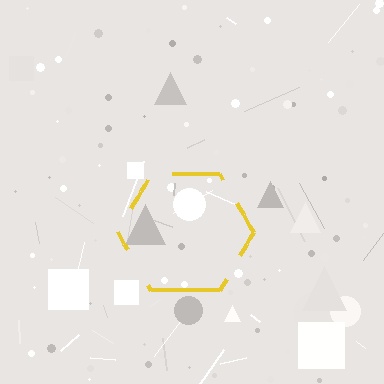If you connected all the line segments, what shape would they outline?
They would outline a hexagon.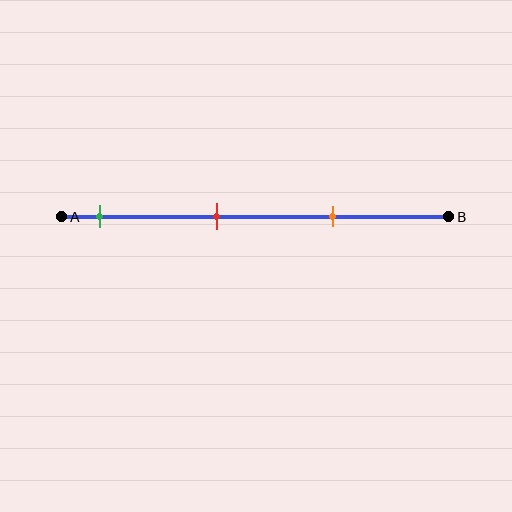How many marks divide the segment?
There are 3 marks dividing the segment.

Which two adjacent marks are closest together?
The red and orange marks are the closest adjacent pair.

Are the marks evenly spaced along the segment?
Yes, the marks are approximately evenly spaced.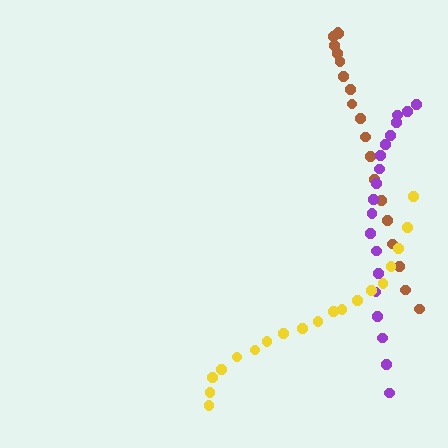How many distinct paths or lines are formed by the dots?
There are 3 distinct paths.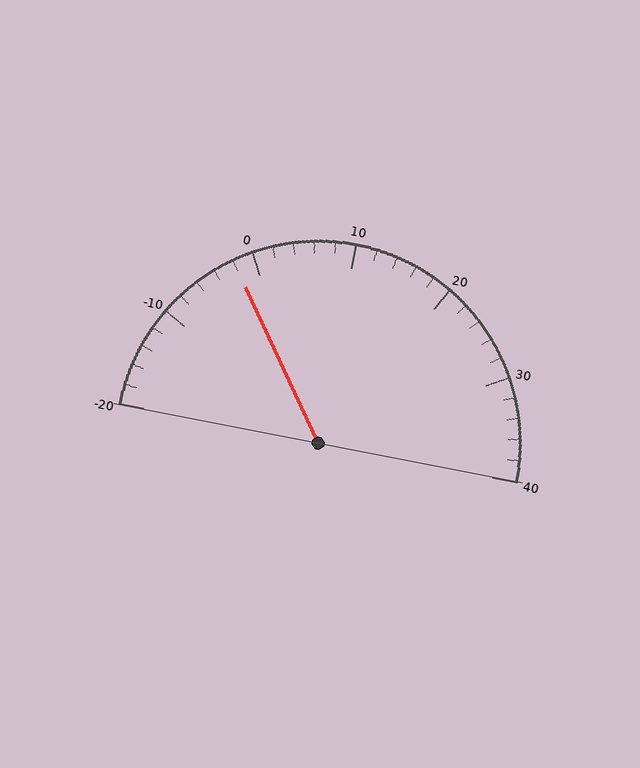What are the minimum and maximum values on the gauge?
The gauge ranges from -20 to 40.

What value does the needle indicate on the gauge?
The needle indicates approximately -2.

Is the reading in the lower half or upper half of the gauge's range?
The reading is in the lower half of the range (-20 to 40).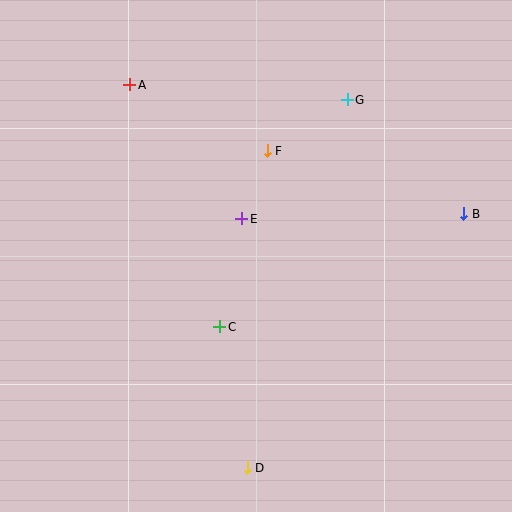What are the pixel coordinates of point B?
Point B is at (464, 214).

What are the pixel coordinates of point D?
Point D is at (247, 468).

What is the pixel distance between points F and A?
The distance between F and A is 153 pixels.